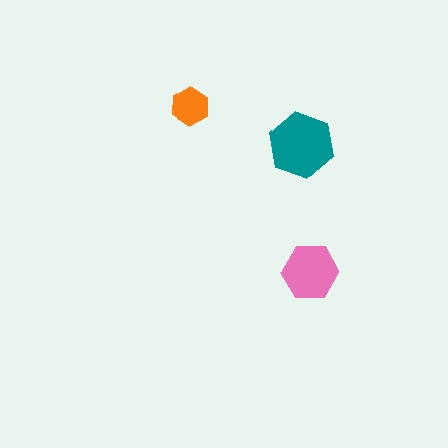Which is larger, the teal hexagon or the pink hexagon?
The teal one.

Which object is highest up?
The orange hexagon is topmost.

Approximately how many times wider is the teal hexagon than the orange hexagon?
About 1.5 times wider.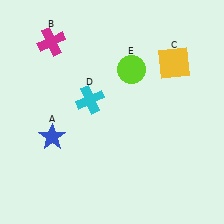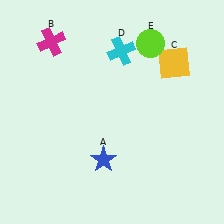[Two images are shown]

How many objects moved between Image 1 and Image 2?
3 objects moved between the two images.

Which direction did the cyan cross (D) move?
The cyan cross (D) moved up.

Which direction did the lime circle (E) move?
The lime circle (E) moved up.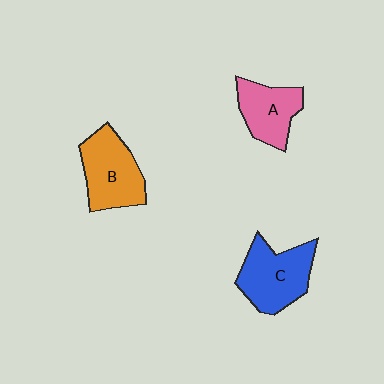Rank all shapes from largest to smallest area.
From largest to smallest: C (blue), B (orange), A (pink).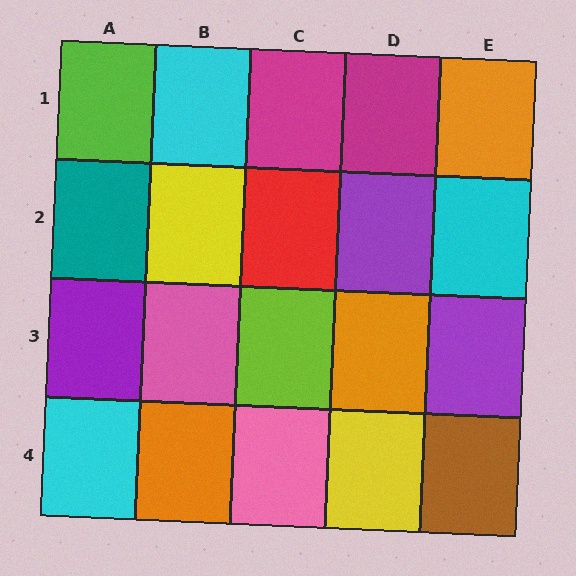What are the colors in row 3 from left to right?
Purple, pink, lime, orange, purple.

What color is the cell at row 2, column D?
Purple.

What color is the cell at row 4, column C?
Pink.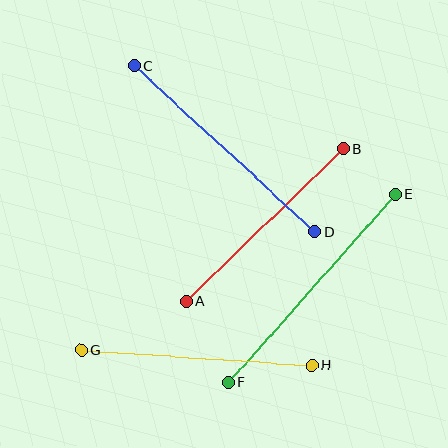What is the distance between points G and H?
The distance is approximately 231 pixels.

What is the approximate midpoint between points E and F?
The midpoint is at approximately (312, 288) pixels.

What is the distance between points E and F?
The distance is approximately 252 pixels.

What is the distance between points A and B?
The distance is approximately 218 pixels.